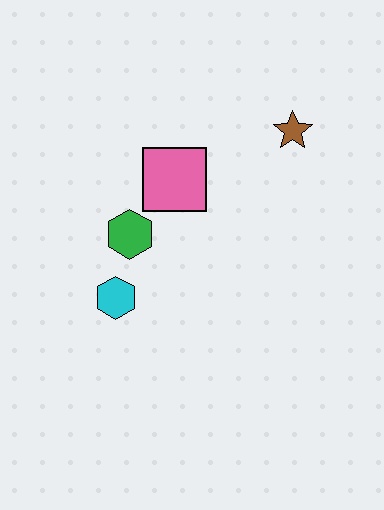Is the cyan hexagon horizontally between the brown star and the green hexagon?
No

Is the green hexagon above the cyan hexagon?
Yes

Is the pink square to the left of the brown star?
Yes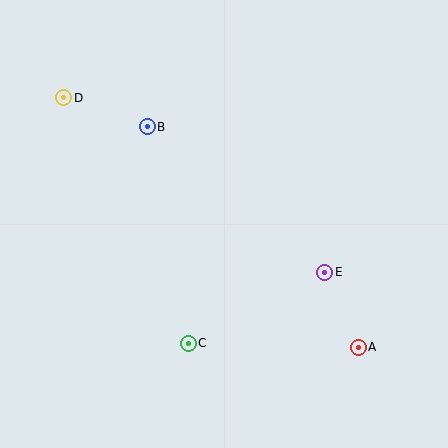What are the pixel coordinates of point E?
Point E is at (325, 272).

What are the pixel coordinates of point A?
Point A is at (358, 347).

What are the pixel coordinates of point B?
Point B is at (147, 127).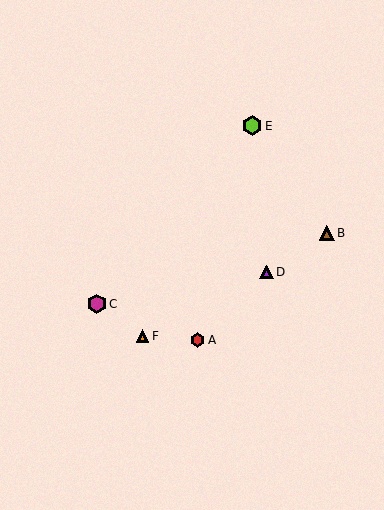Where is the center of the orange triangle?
The center of the orange triangle is at (143, 336).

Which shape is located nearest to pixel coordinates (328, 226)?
The brown triangle (labeled B) at (327, 233) is nearest to that location.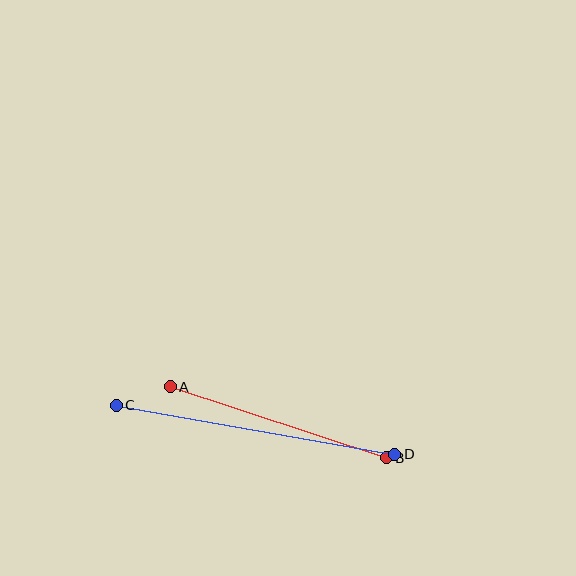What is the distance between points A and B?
The distance is approximately 227 pixels.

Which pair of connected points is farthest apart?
Points C and D are farthest apart.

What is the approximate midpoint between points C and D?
The midpoint is at approximately (256, 430) pixels.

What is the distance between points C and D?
The distance is approximately 282 pixels.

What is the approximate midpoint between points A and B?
The midpoint is at approximately (278, 422) pixels.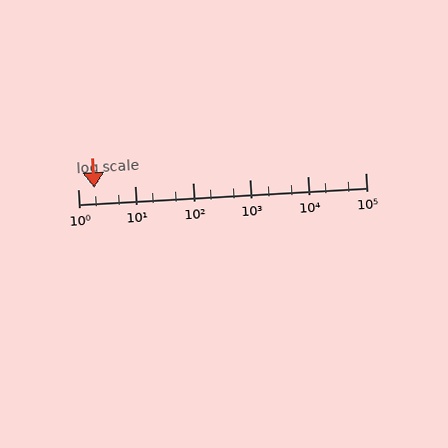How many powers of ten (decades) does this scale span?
The scale spans 5 decades, from 1 to 100000.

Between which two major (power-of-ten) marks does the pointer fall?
The pointer is between 1 and 10.